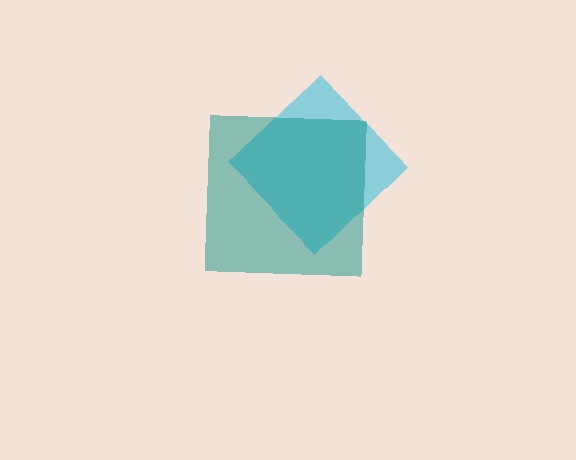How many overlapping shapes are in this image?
There are 2 overlapping shapes in the image.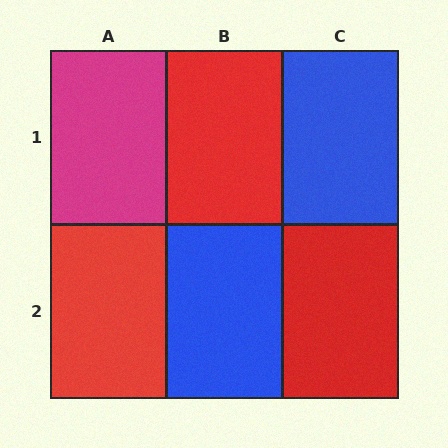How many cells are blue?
2 cells are blue.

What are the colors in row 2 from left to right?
Red, blue, red.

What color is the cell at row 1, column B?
Red.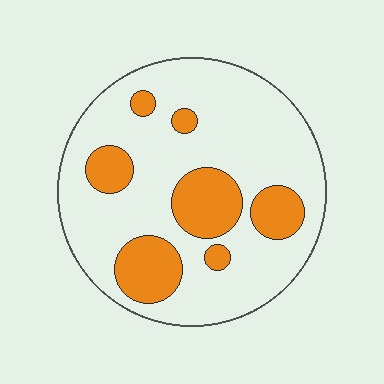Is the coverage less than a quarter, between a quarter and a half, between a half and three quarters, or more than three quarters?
Less than a quarter.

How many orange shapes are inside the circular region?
7.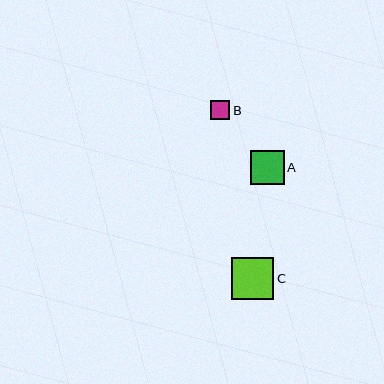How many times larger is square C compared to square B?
Square C is approximately 2.2 times the size of square B.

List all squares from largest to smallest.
From largest to smallest: C, A, B.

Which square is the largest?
Square C is the largest with a size of approximately 42 pixels.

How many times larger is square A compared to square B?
Square A is approximately 1.8 times the size of square B.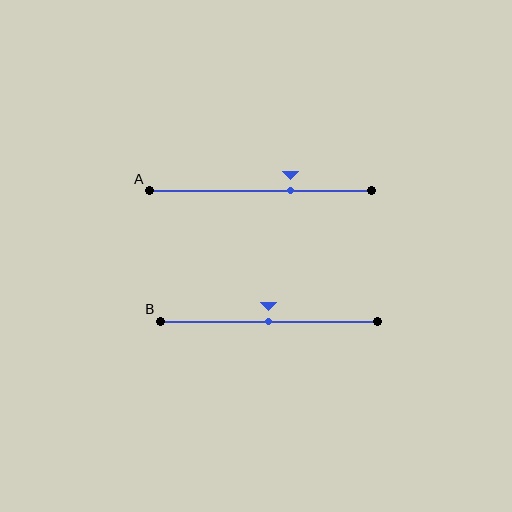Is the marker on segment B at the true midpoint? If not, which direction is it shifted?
Yes, the marker on segment B is at the true midpoint.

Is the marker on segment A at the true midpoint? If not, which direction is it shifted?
No, the marker on segment A is shifted to the right by about 14% of the segment length.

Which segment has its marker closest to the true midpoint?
Segment B has its marker closest to the true midpoint.